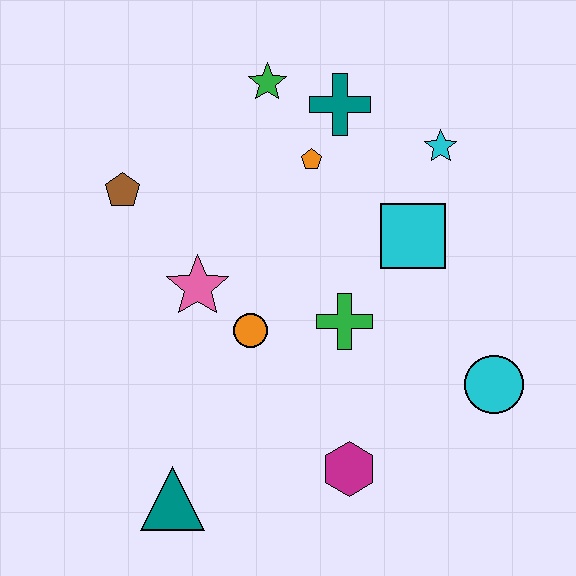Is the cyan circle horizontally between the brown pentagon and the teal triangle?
No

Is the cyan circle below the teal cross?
Yes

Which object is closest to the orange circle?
The pink star is closest to the orange circle.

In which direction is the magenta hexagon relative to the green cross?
The magenta hexagon is below the green cross.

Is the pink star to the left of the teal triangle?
No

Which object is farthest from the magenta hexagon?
The green star is farthest from the magenta hexagon.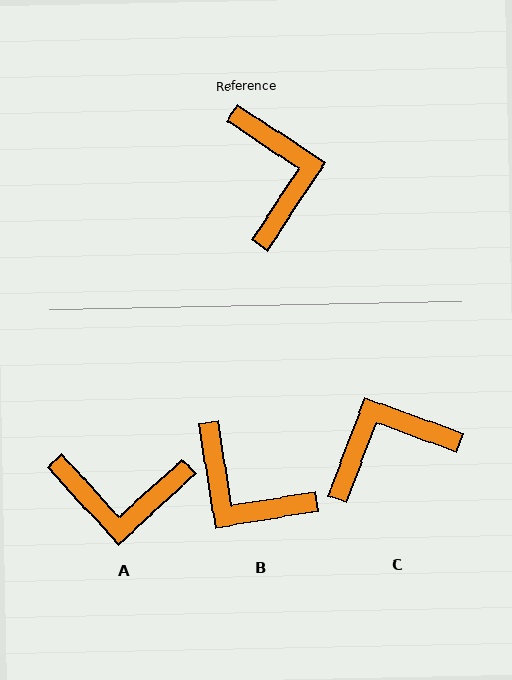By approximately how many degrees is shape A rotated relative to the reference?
Approximately 104 degrees clockwise.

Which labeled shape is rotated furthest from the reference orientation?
B, about 138 degrees away.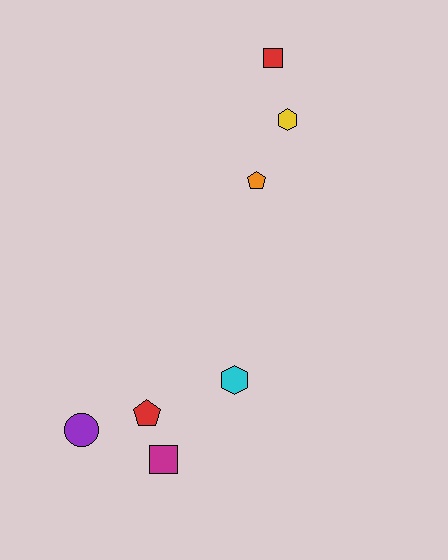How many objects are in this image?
There are 7 objects.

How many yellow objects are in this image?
There is 1 yellow object.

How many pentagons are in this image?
There are 2 pentagons.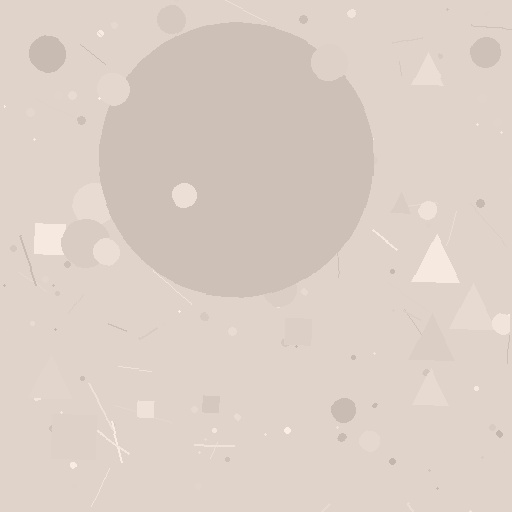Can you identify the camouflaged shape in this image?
The camouflaged shape is a circle.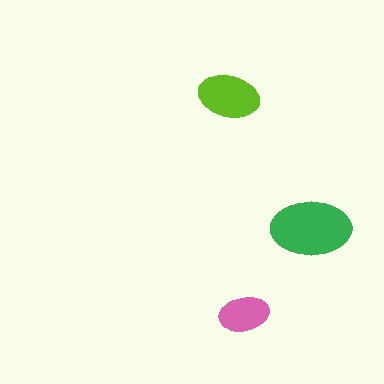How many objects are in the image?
There are 3 objects in the image.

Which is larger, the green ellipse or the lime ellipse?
The green one.